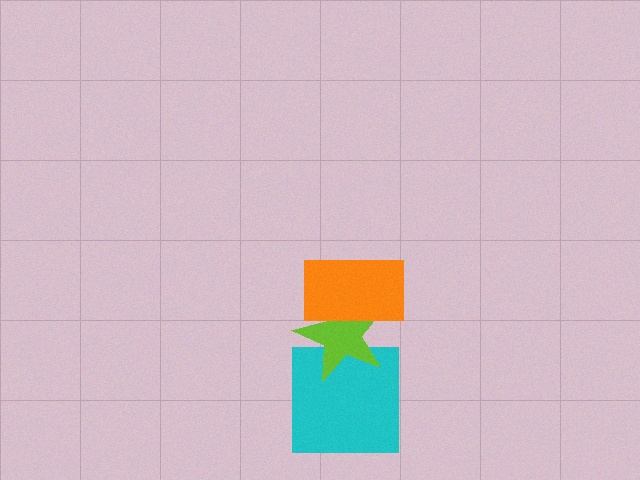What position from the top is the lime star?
The lime star is 2nd from the top.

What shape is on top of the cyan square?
The lime star is on top of the cyan square.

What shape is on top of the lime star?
The orange rectangle is on top of the lime star.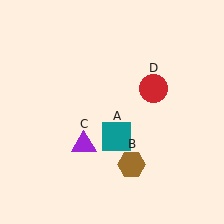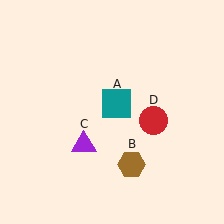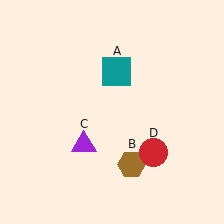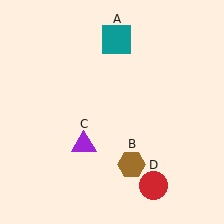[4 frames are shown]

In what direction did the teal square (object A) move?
The teal square (object A) moved up.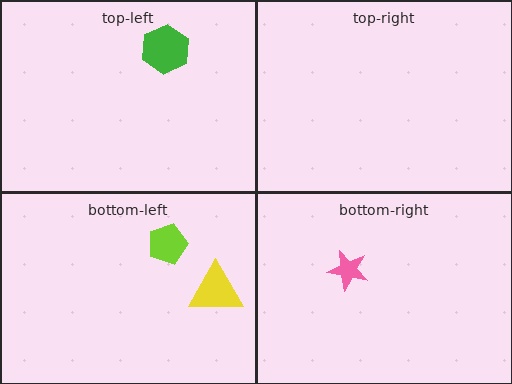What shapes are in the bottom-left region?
The lime pentagon, the yellow triangle.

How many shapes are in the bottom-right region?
1.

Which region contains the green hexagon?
The top-left region.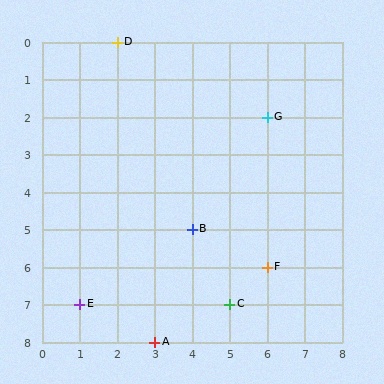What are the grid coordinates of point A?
Point A is at grid coordinates (3, 8).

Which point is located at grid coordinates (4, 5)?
Point B is at (4, 5).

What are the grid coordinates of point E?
Point E is at grid coordinates (1, 7).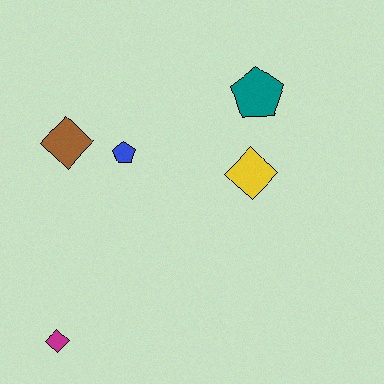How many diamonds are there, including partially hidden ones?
There are 3 diamonds.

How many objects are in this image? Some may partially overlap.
There are 5 objects.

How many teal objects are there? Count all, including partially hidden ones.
There is 1 teal object.